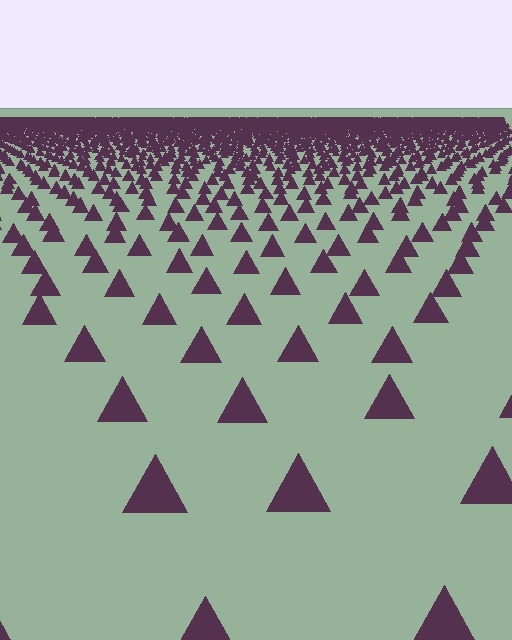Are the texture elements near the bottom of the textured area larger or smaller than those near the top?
Larger. Near the bottom, elements are closer to the viewer and appear at a bigger on-screen size.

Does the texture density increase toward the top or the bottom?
Density increases toward the top.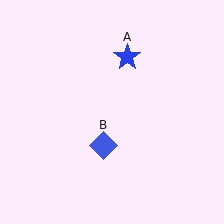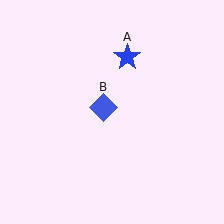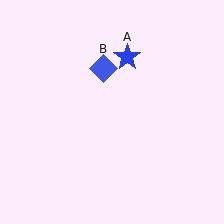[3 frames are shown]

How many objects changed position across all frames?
1 object changed position: blue diamond (object B).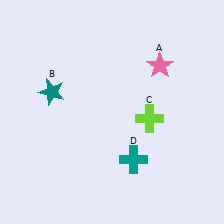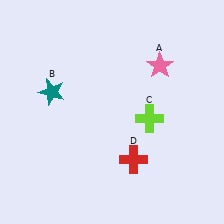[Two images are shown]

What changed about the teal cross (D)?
In Image 1, D is teal. In Image 2, it changed to red.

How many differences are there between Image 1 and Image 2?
There is 1 difference between the two images.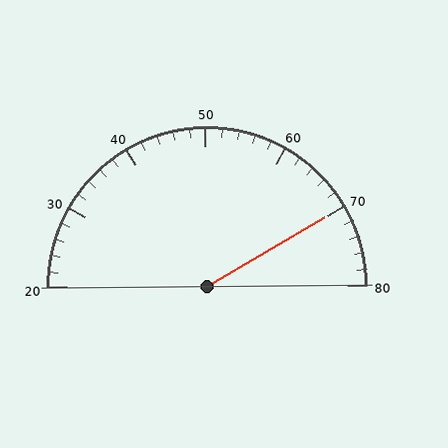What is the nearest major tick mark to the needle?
The nearest major tick mark is 70.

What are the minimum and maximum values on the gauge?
The gauge ranges from 20 to 80.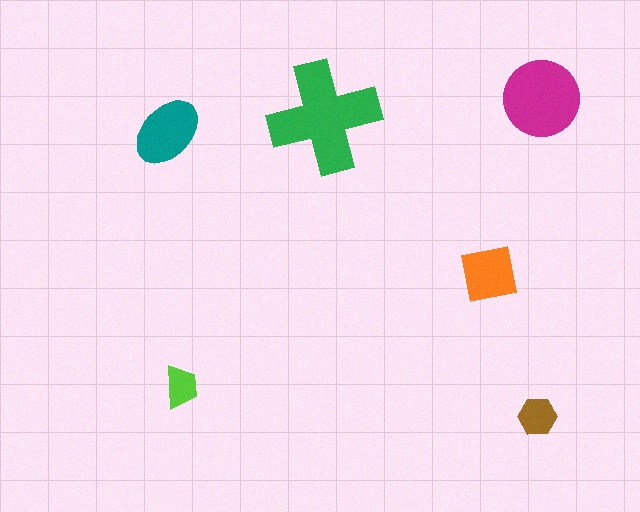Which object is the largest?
The green cross.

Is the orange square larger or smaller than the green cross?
Smaller.